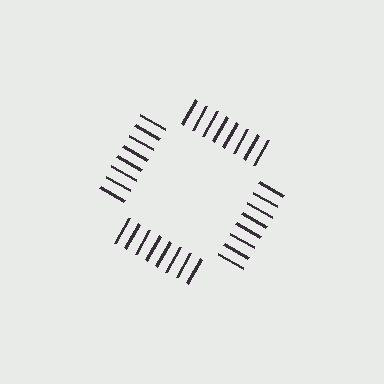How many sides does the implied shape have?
4 sides — the line-ends trace a square.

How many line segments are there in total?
32 — 8 along each of the 4 edges.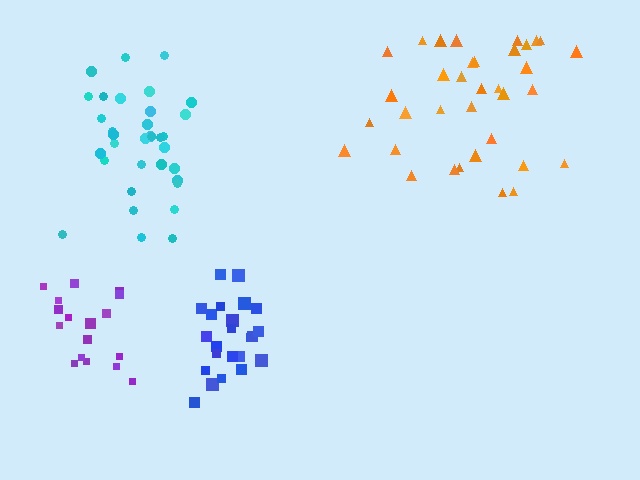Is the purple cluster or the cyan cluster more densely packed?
Purple.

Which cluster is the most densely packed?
Blue.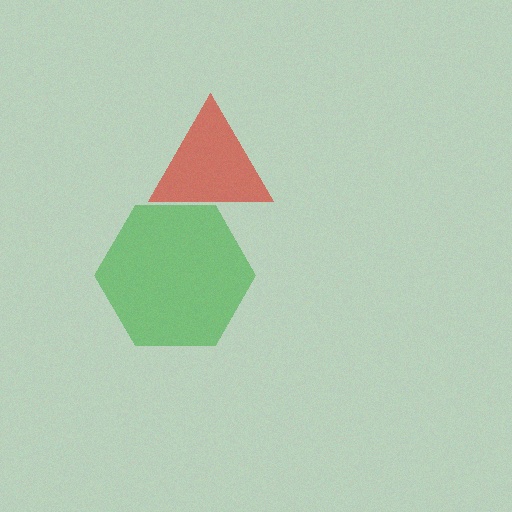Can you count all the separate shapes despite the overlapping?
Yes, there are 2 separate shapes.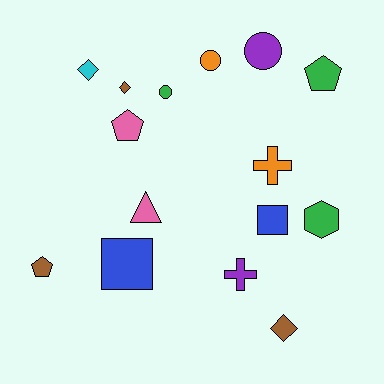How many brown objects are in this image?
There are 3 brown objects.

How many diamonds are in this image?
There are 3 diamonds.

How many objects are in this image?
There are 15 objects.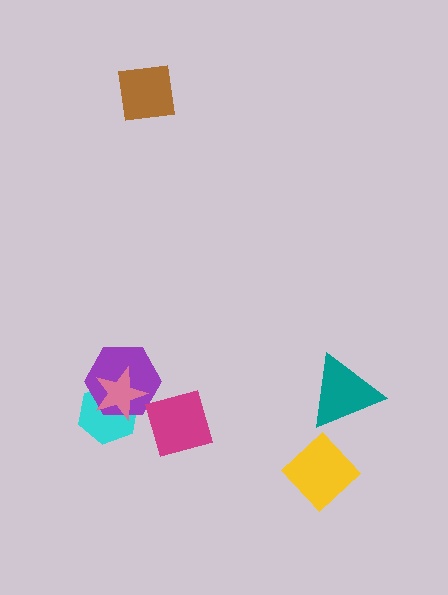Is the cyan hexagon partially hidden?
Yes, it is partially covered by another shape.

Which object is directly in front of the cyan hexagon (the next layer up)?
The purple hexagon is directly in front of the cyan hexagon.